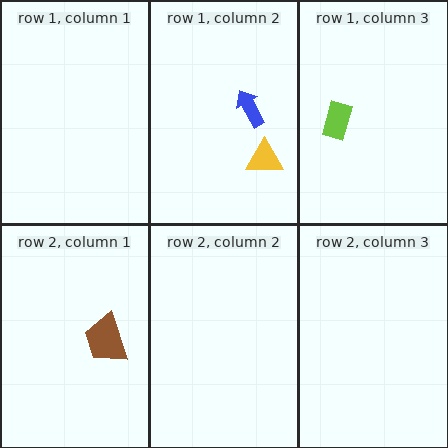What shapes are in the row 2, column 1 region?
The brown trapezoid.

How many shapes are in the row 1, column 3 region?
1.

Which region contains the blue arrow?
The row 1, column 2 region.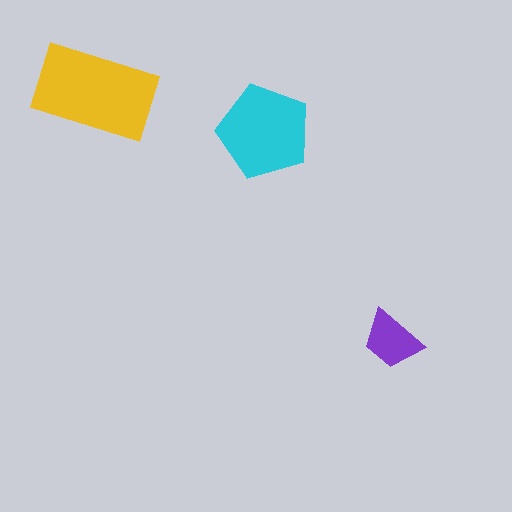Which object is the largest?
The yellow rectangle.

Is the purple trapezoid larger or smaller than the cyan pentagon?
Smaller.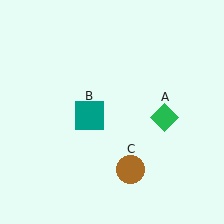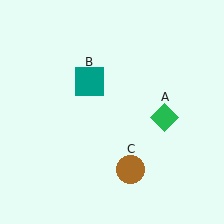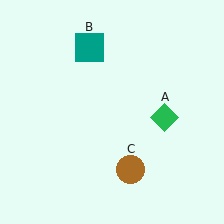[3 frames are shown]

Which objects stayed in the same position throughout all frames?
Green diamond (object A) and brown circle (object C) remained stationary.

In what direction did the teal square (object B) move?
The teal square (object B) moved up.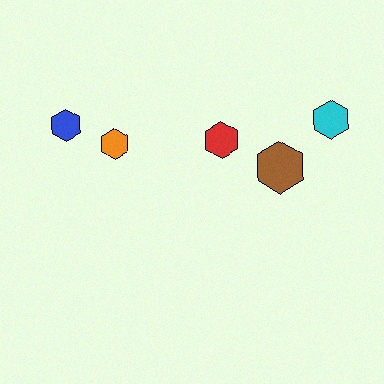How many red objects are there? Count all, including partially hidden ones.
There is 1 red object.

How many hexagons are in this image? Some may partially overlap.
There are 5 hexagons.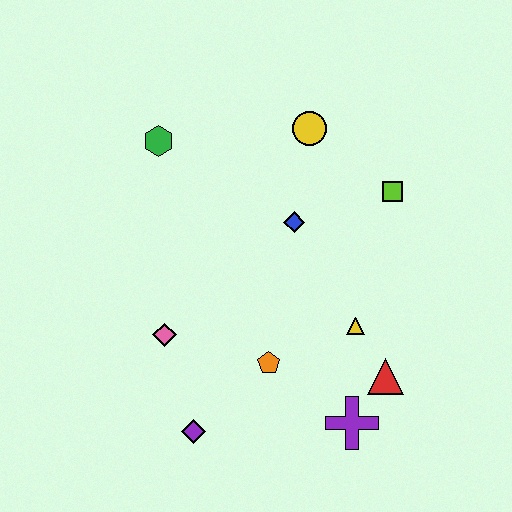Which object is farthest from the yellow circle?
The purple diamond is farthest from the yellow circle.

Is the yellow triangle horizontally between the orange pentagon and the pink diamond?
No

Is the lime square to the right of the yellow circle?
Yes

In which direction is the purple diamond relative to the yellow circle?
The purple diamond is below the yellow circle.